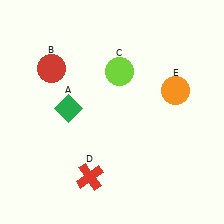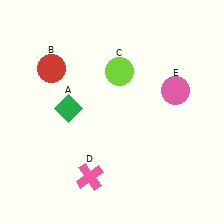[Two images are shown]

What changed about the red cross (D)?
In Image 1, D is red. In Image 2, it changed to pink.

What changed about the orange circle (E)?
In Image 1, E is orange. In Image 2, it changed to pink.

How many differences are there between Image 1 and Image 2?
There are 2 differences between the two images.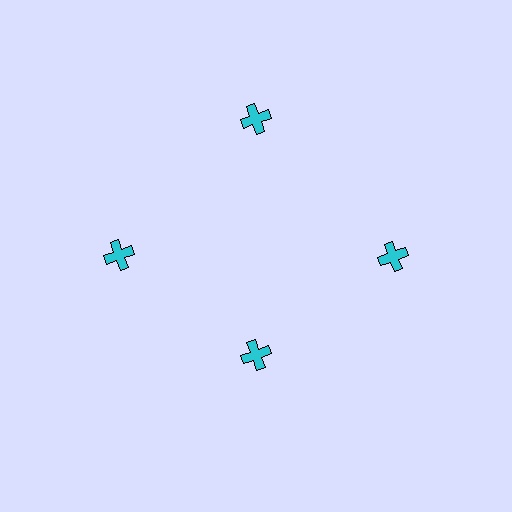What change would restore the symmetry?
The symmetry would be restored by moving it outward, back onto the ring so that all 4 crosses sit at equal angles and equal distance from the center.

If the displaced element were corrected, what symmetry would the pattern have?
It would have 4-fold rotational symmetry — the pattern would map onto itself every 90 degrees.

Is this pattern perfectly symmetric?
No. The 4 cyan crosses are arranged in a ring, but one element near the 6 o'clock position is pulled inward toward the center, breaking the 4-fold rotational symmetry.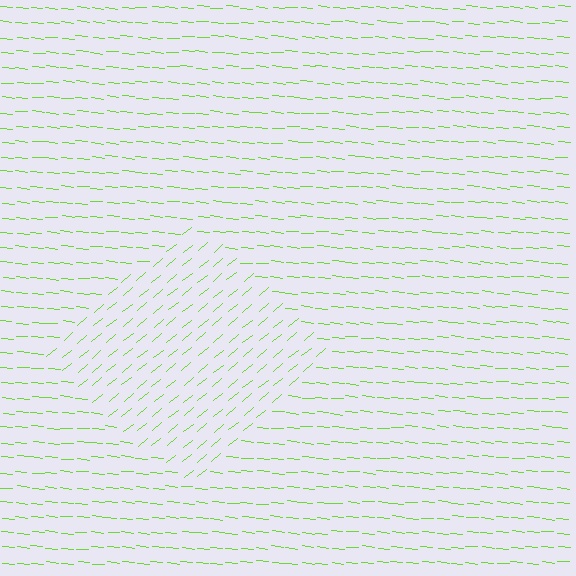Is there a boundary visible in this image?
Yes, there is a texture boundary formed by a change in line orientation.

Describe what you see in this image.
The image is filled with small lime line segments. A diamond region in the image has lines oriented differently from the surrounding lines, creating a visible texture boundary.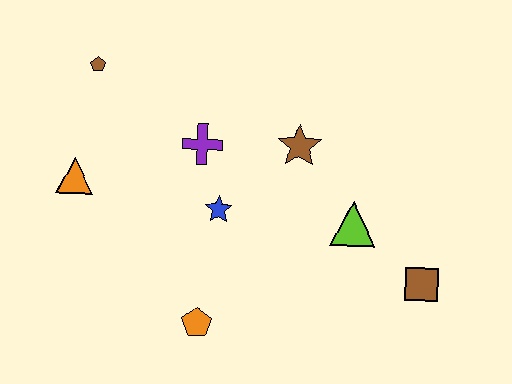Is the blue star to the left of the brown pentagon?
No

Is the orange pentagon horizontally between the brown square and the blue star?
No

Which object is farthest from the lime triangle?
The brown pentagon is farthest from the lime triangle.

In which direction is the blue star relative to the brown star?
The blue star is to the left of the brown star.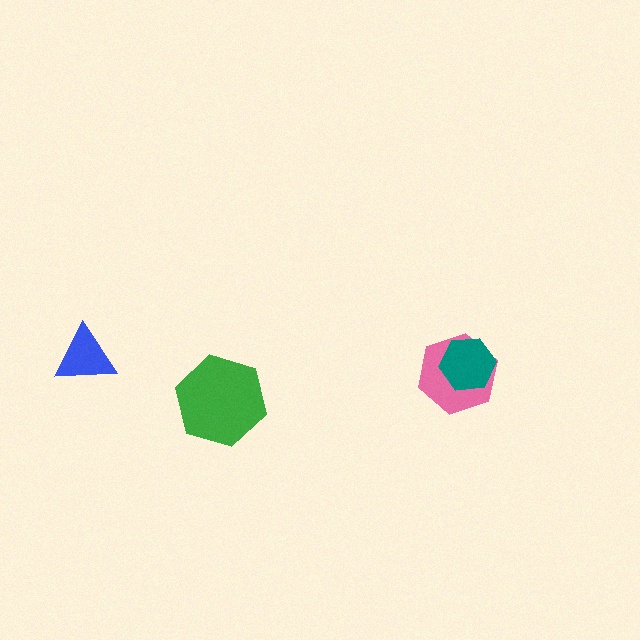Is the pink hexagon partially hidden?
Yes, it is partially covered by another shape.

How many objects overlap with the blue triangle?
0 objects overlap with the blue triangle.